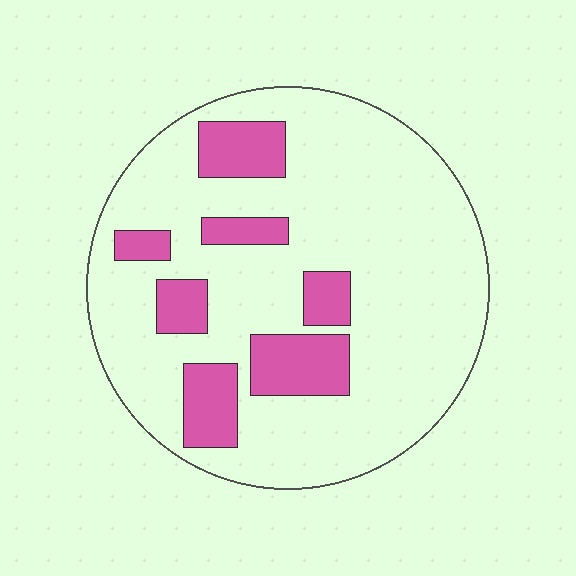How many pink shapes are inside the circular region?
7.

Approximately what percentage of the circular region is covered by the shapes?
Approximately 20%.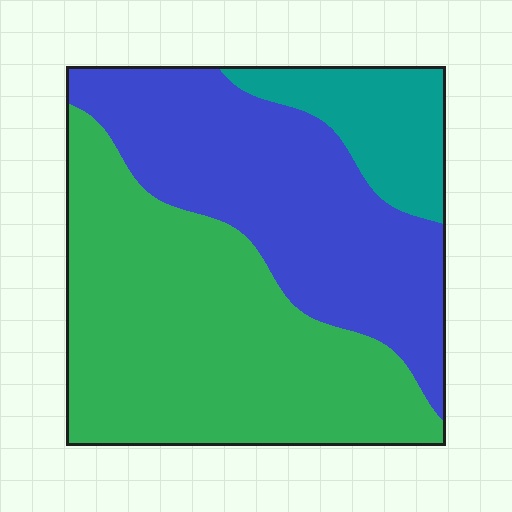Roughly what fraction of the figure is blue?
Blue takes up about three eighths (3/8) of the figure.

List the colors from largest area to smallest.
From largest to smallest: green, blue, teal.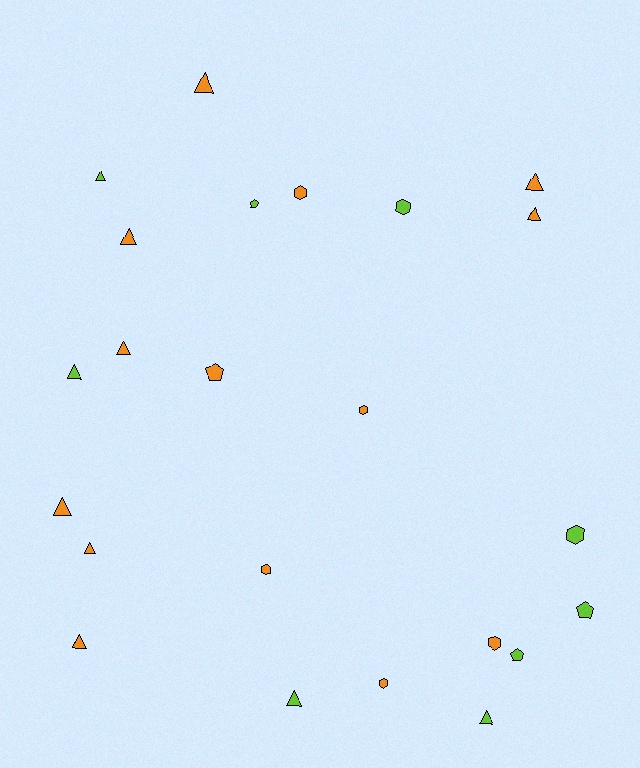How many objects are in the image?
There are 23 objects.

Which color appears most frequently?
Orange, with 14 objects.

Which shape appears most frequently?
Triangle, with 12 objects.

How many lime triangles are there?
There are 4 lime triangles.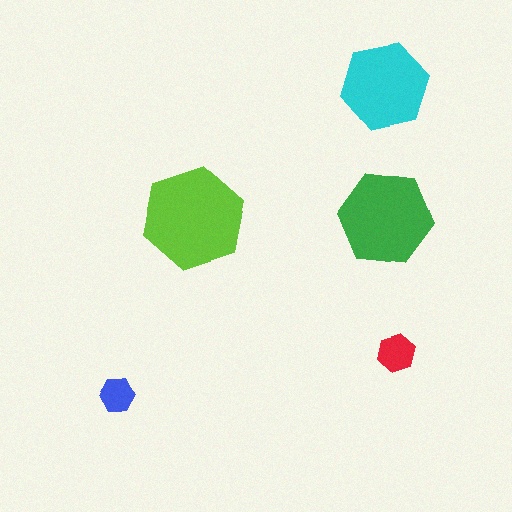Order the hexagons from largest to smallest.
the lime one, the green one, the cyan one, the red one, the blue one.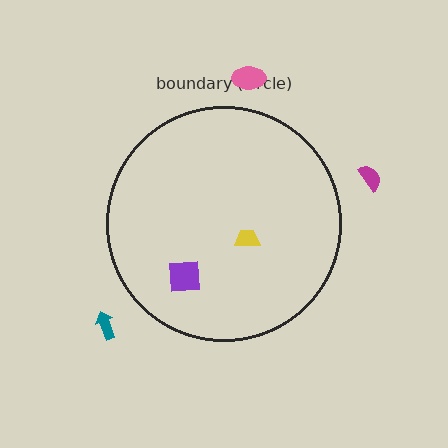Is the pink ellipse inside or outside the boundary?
Outside.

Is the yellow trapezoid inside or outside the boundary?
Inside.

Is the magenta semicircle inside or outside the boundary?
Outside.